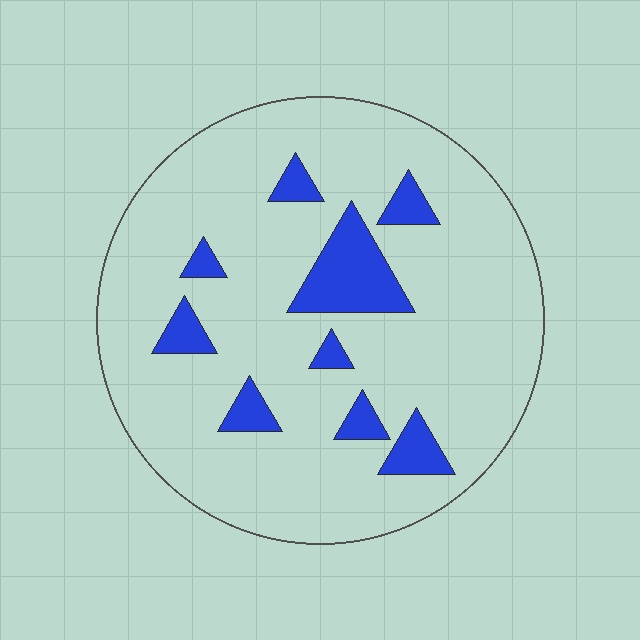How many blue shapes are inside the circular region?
9.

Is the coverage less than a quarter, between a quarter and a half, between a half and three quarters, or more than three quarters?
Less than a quarter.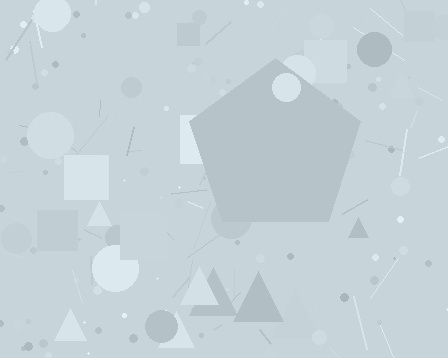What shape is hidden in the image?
A pentagon is hidden in the image.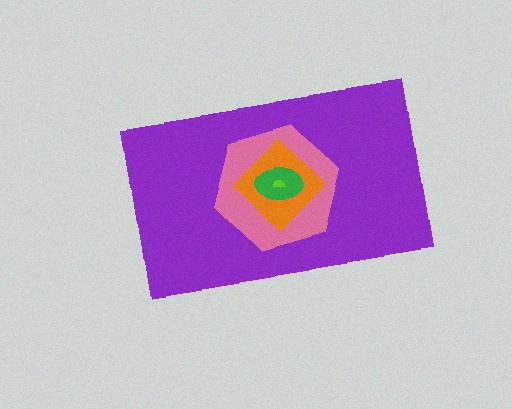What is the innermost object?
The lime semicircle.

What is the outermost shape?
The purple rectangle.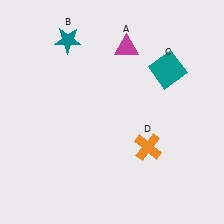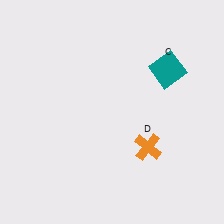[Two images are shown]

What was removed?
The magenta triangle (A), the teal star (B) were removed in Image 2.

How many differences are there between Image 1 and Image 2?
There are 2 differences between the two images.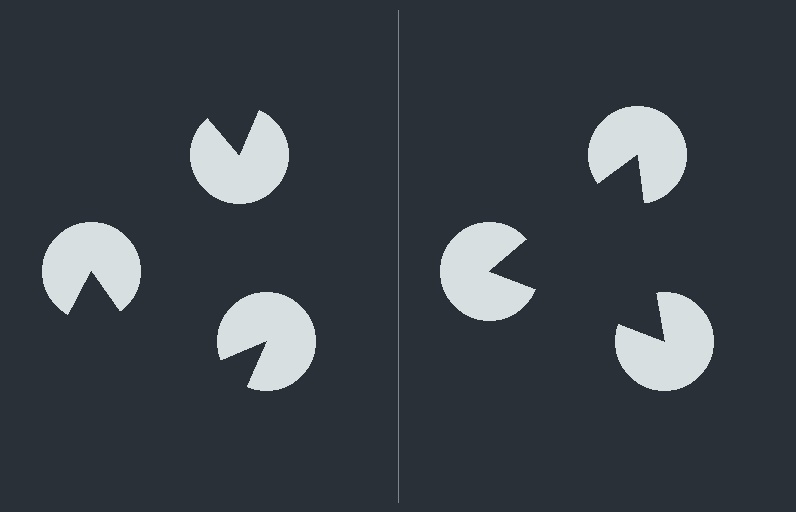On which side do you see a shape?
An illusory triangle appears on the right side. On the left side the wedge cuts are rotated, so no coherent shape forms.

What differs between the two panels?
The pac-man discs are positioned identically on both sides; only the wedge orientations differ. On the right they align to a triangle; on the left they are misaligned.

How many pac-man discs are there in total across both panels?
6 — 3 on each side.